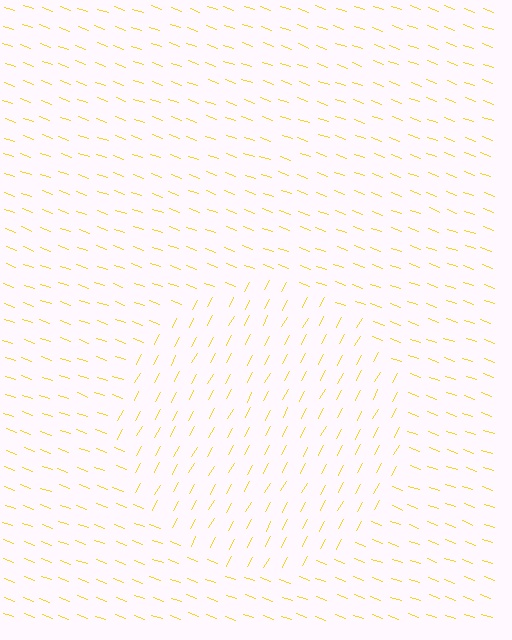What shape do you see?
I see a circle.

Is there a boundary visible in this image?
Yes, there is a texture boundary formed by a change in line orientation.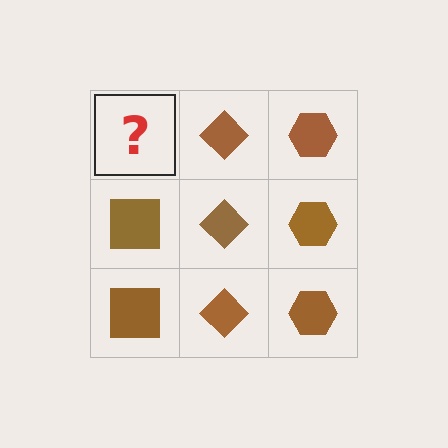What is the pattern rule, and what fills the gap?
The rule is that each column has a consistent shape. The gap should be filled with a brown square.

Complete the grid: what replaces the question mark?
The question mark should be replaced with a brown square.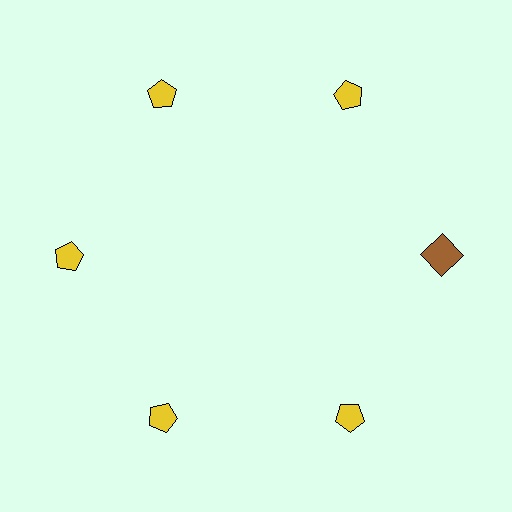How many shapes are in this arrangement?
There are 6 shapes arranged in a ring pattern.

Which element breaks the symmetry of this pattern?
The brown square at roughly the 3 o'clock position breaks the symmetry. All other shapes are yellow pentagons.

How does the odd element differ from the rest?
It differs in both color (brown instead of yellow) and shape (square instead of pentagon).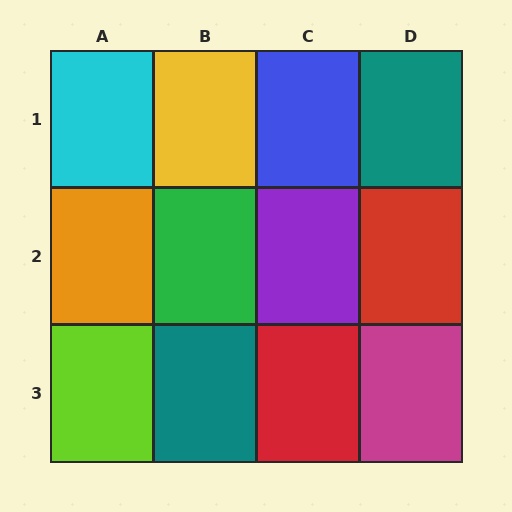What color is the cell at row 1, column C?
Blue.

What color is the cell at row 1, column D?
Teal.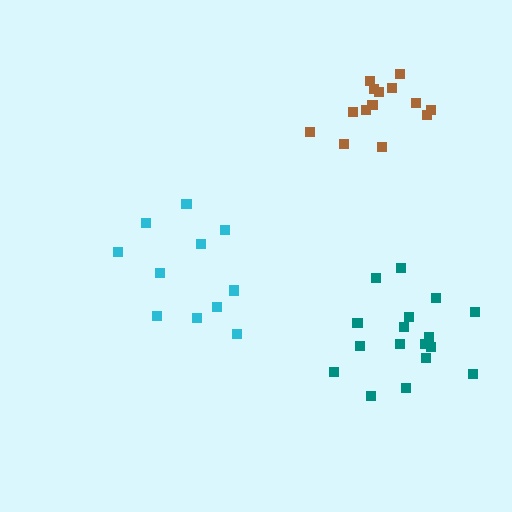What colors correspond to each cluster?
The clusters are colored: cyan, brown, teal.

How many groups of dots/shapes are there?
There are 3 groups.